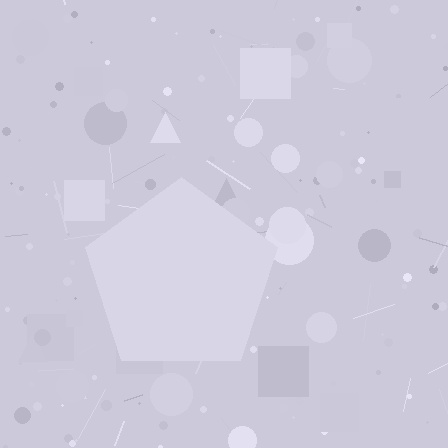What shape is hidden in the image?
A pentagon is hidden in the image.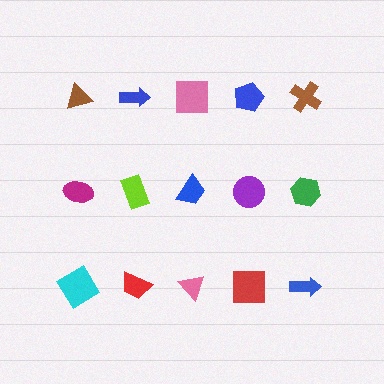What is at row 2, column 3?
A blue trapezoid.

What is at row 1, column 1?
A brown triangle.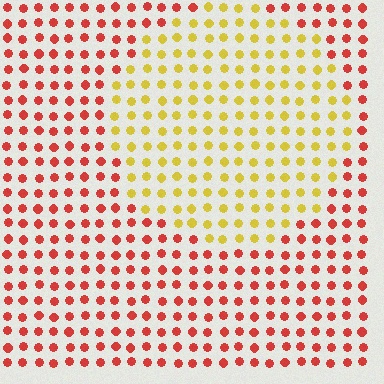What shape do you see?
I see a circle.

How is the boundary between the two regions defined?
The boundary is defined purely by a slight shift in hue (about 53 degrees). Spacing, size, and orientation are identical on both sides.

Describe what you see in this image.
The image is filled with small red elements in a uniform arrangement. A circle-shaped region is visible where the elements are tinted to a slightly different hue, forming a subtle color boundary.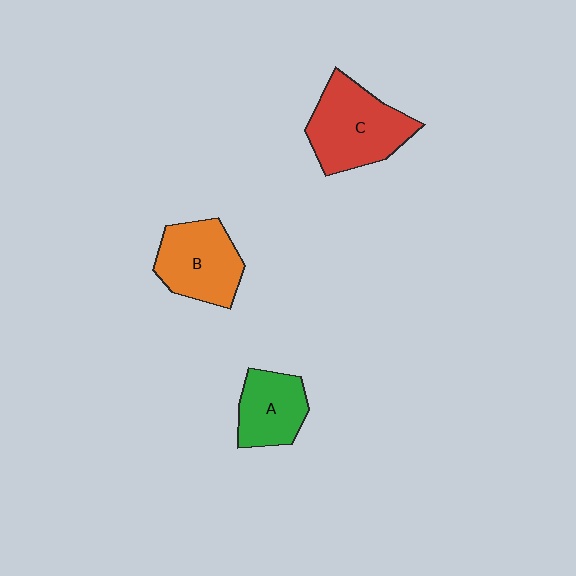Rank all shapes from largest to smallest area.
From largest to smallest: C (red), B (orange), A (green).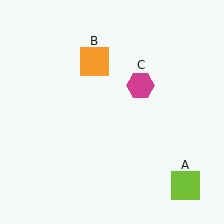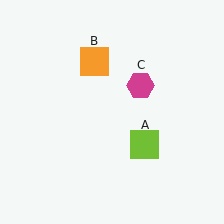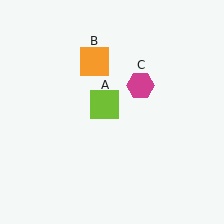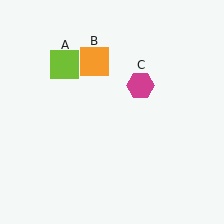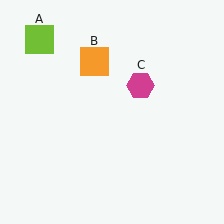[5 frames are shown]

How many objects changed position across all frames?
1 object changed position: lime square (object A).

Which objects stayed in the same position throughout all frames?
Orange square (object B) and magenta hexagon (object C) remained stationary.